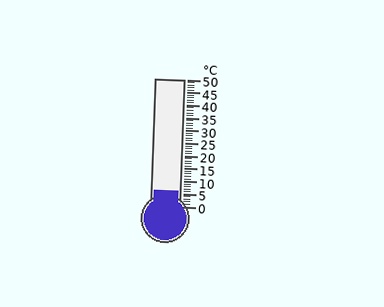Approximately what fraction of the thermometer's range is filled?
The thermometer is filled to approximately 10% of its range.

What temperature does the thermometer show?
The thermometer shows approximately 6°C.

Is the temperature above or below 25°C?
The temperature is below 25°C.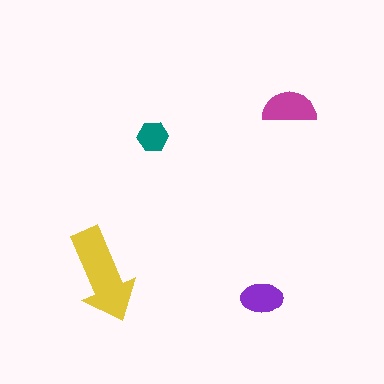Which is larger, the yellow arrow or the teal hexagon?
The yellow arrow.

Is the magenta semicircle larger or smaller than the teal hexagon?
Larger.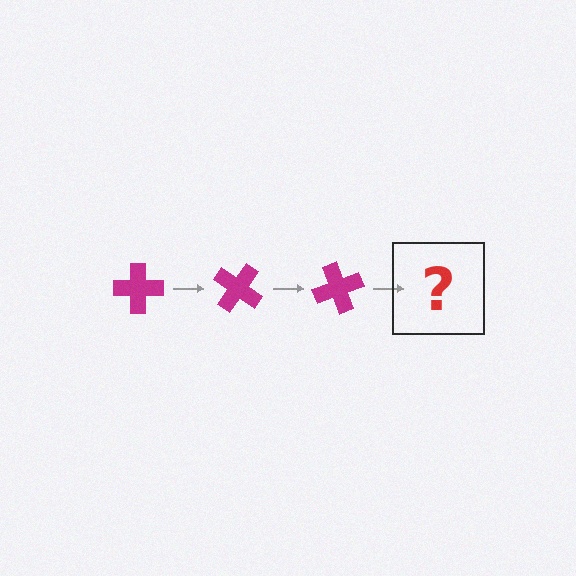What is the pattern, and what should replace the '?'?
The pattern is that the cross rotates 35 degrees each step. The '?' should be a magenta cross rotated 105 degrees.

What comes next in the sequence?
The next element should be a magenta cross rotated 105 degrees.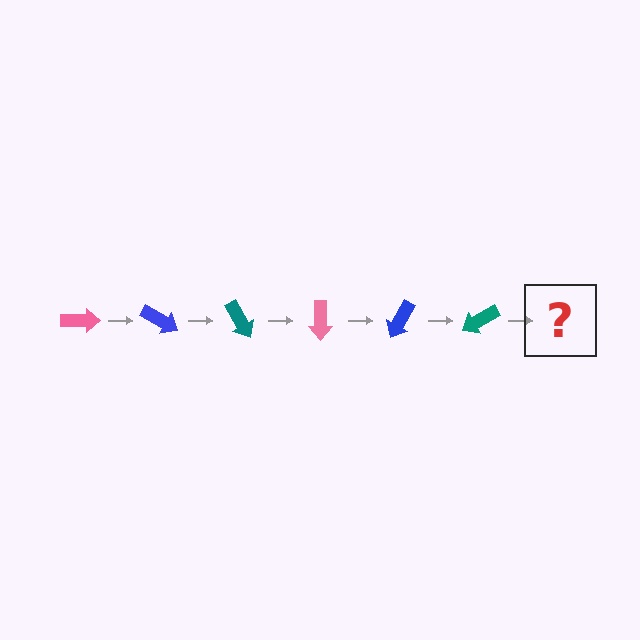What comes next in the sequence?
The next element should be a pink arrow, rotated 180 degrees from the start.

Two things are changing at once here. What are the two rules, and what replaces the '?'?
The two rules are that it rotates 30 degrees each step and the color cycles through pink, blue, and teal. The '?' should be a pink arrow, rotated 180 degrees from the start.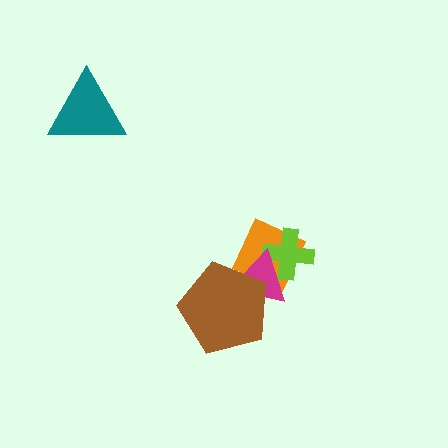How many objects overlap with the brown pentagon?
1 object overlaps with the brown pentagon.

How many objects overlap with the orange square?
2 objects overlap with the orange square.